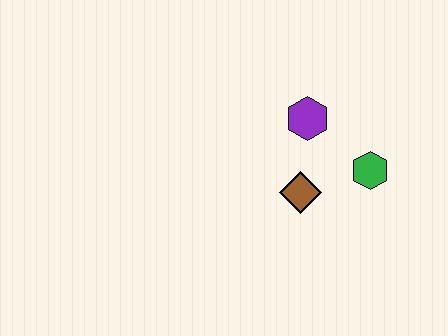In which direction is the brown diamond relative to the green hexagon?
The brown diamond is to the left of the green hexagon.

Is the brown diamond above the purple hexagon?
No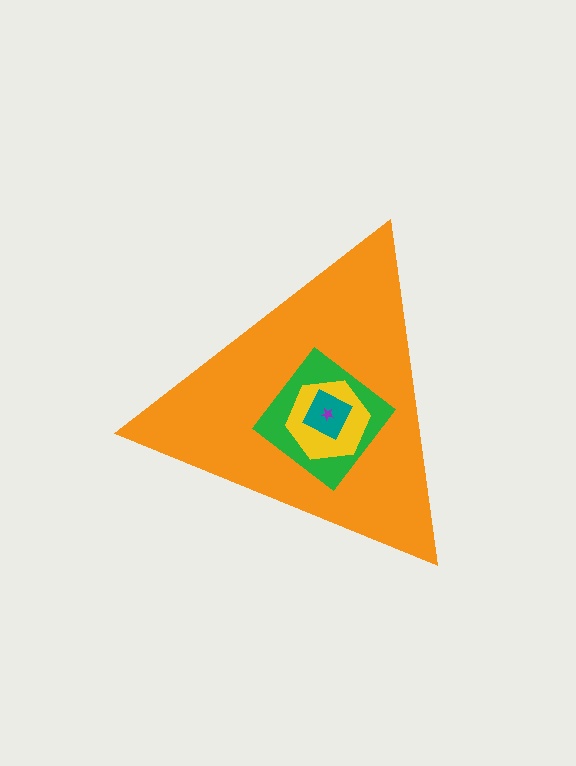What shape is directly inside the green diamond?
The yellow hexagon.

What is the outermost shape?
The orange triangle.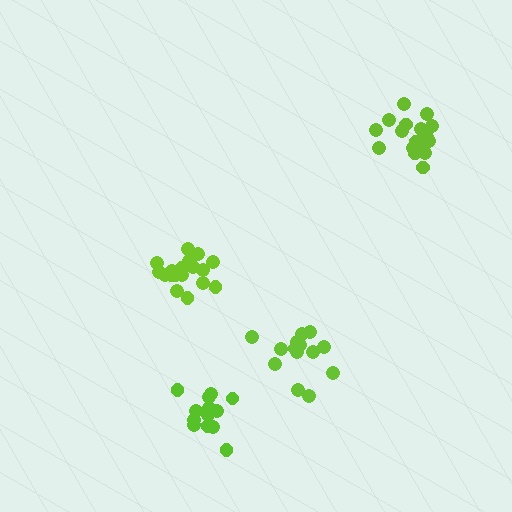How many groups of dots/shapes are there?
There are 4 groups.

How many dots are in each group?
Group 1: 14 dots, Group 2: 17 dots, Group 3: 13 dots, Group 4: 18 dots (62 total).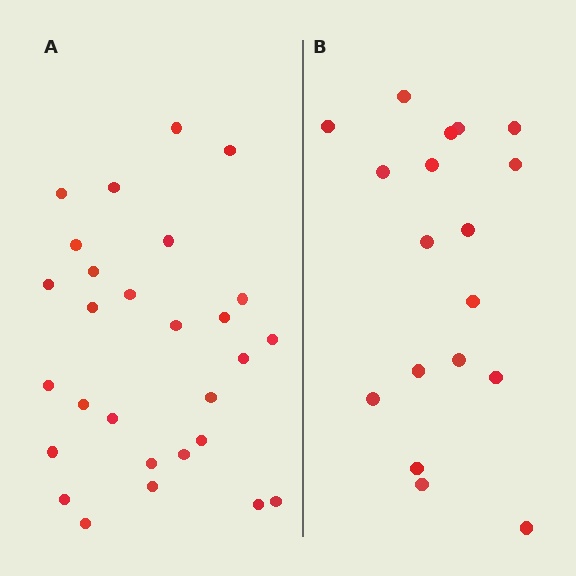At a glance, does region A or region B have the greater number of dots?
Region A (the left region) has more dots.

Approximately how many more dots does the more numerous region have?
Region A has roughly 10 or so more dots than region B.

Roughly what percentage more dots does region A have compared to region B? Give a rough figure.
About 55% more.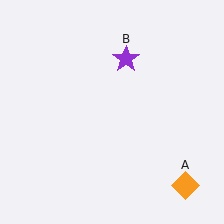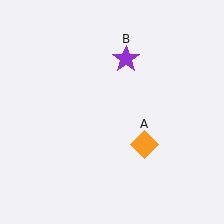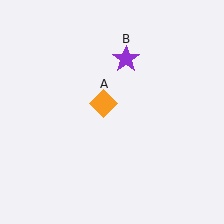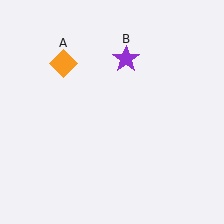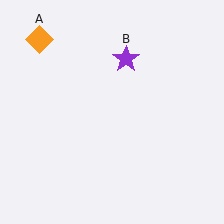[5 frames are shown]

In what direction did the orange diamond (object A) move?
The orange diamond (object A) moved up and to the left.